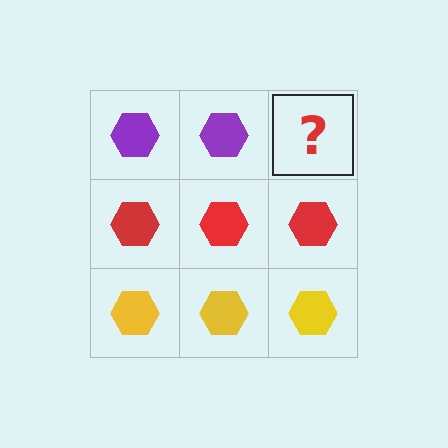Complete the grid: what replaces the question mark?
The question mark should be replaced with a purple hexagon.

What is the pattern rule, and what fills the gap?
The rule is that each row has a consistent color. The gap should be filled with a purple hexagon.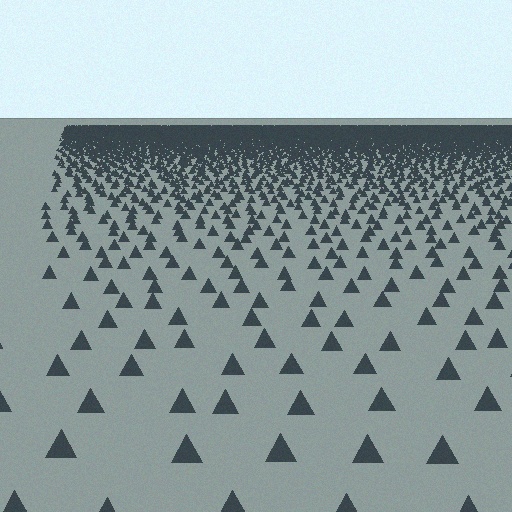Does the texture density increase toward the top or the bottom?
Density increases toward the top.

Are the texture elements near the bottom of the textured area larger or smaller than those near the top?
Larger. Near the bottom, elements are closer to the viewer and appear at a bigger on-screen size.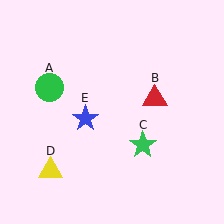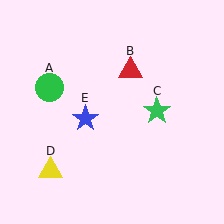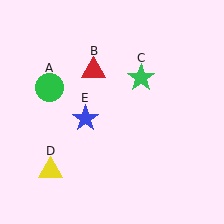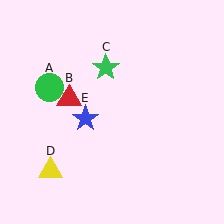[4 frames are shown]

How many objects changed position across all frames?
2 objects changed position: red triangle (object B), green star (object C).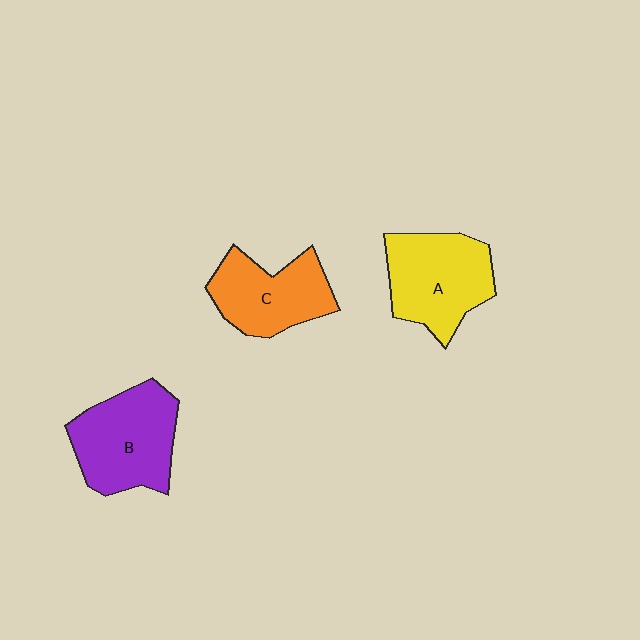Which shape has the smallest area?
Shape C (orange).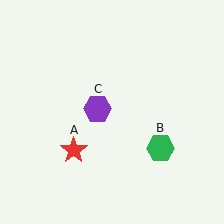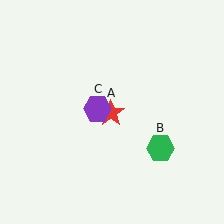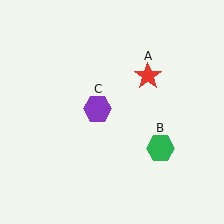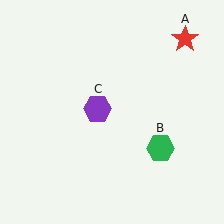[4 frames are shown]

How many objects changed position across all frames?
1 object changed position: red star (object A).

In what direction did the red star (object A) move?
The red star (object A) moved up and to the right.